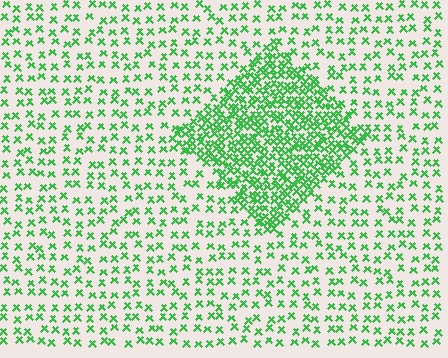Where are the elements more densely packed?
The elements are more densely packed inside the diamond boundary.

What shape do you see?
I see a diamond.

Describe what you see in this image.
The image contains small green elements arranged at two different densities. A diamond-shaped region is visible where the elements are more densely packed than the surrounding area.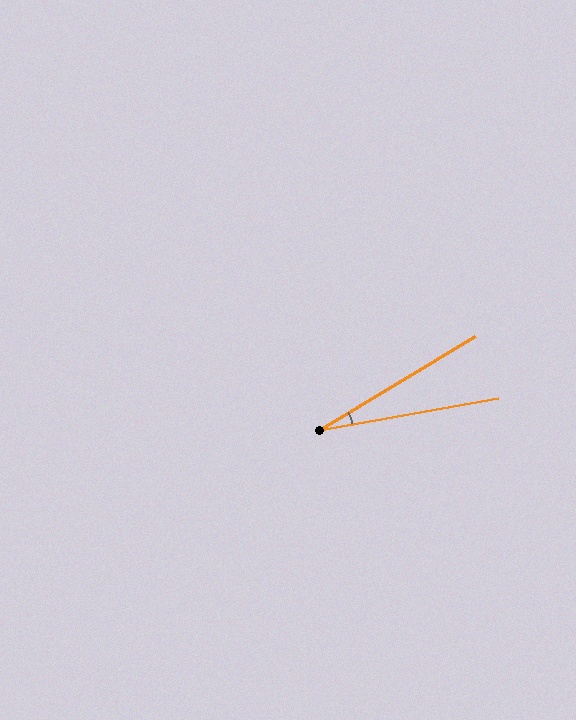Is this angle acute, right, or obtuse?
It is acute.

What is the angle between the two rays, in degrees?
Approximately 21 degrees.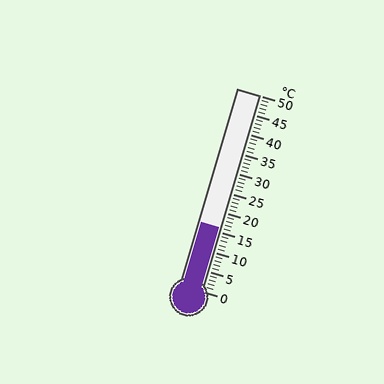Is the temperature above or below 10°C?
The temperature is above 10°C.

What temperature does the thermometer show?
The thermometer shows approximately 16°C.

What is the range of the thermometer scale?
The thermometer scale ranges from 0°C to 50°C.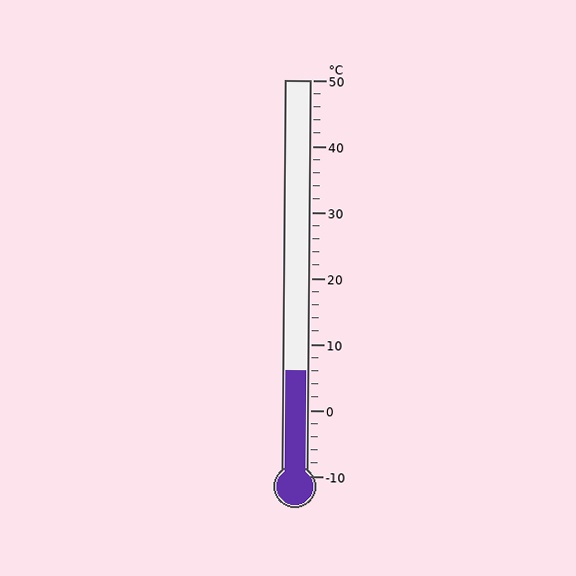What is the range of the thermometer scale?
The thermometer scale ranges from -10°C to 50°C.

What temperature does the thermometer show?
The thermometer shows approximately 6°C.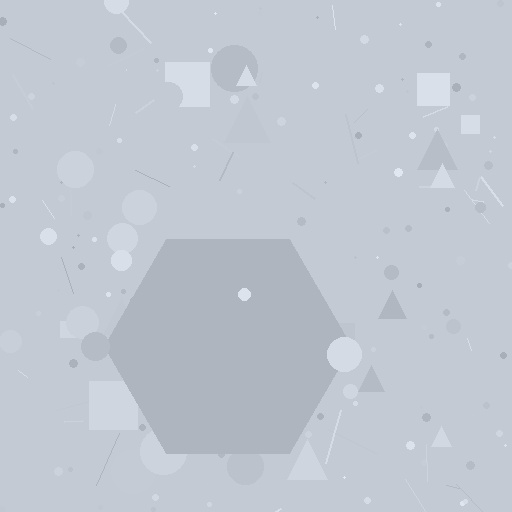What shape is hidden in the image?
A hexagon is hidden in the image.